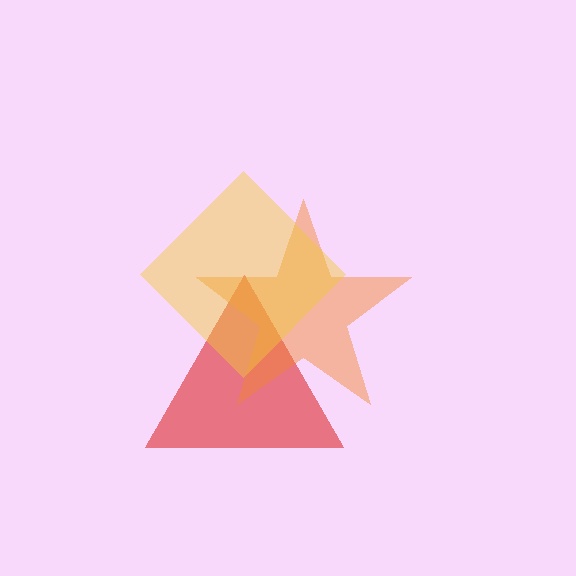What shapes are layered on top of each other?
The layered shapes are: a red triangle, an orange star, a yellow diamond.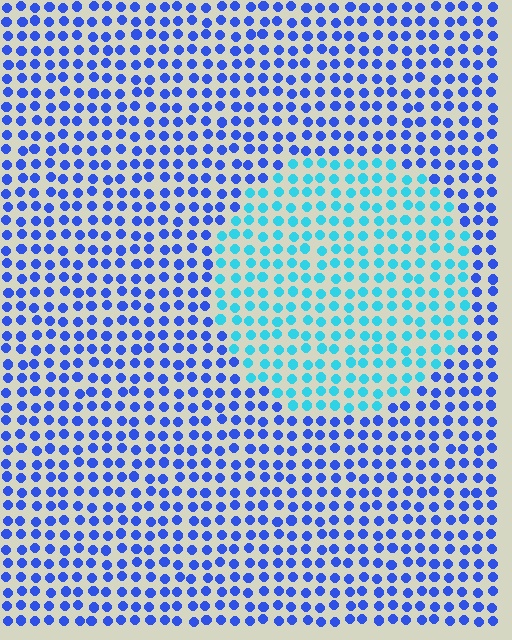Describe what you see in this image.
The image is filled with small blue elements in a uniform arrangement. A circle-shaped region is visible where the elements are tinted to a slightly different hue, forming a subtle color boundary.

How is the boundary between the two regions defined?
The boundary is defined purely by a slight shift in hue (about 43 degrees). Spacing, size, and orientation are identical on both sides.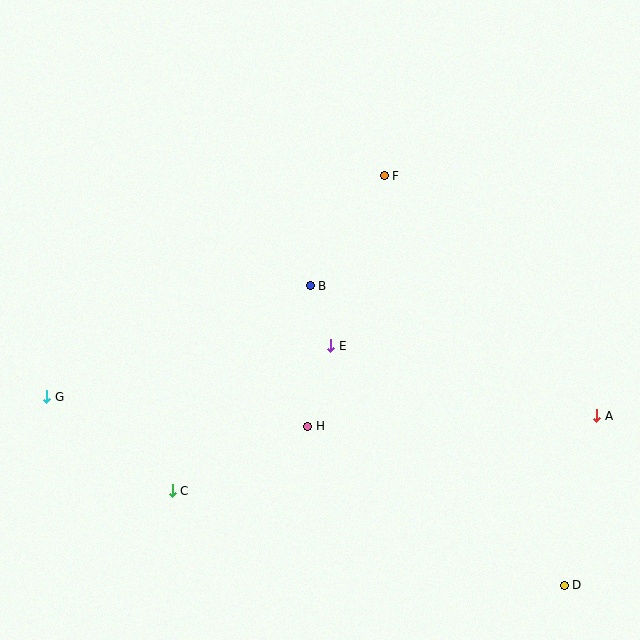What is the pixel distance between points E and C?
The distance between E and C is 214 pixels.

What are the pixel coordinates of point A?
Point A is at (597, 416).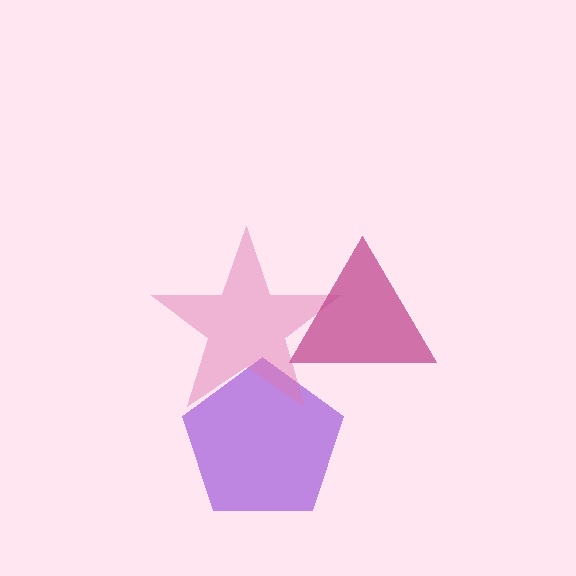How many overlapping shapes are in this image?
There are 3 overlapping shapes in the image.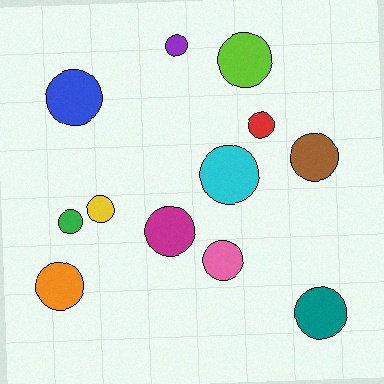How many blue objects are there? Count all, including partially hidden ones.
There is 1 blue object.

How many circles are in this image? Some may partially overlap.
There are 12 circles.